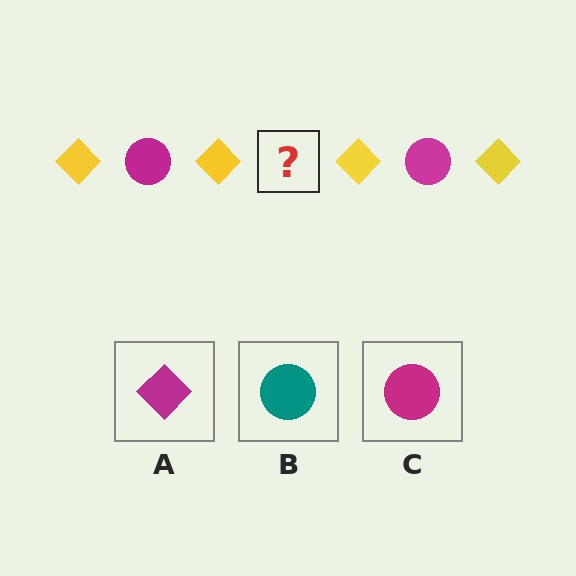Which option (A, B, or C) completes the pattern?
C.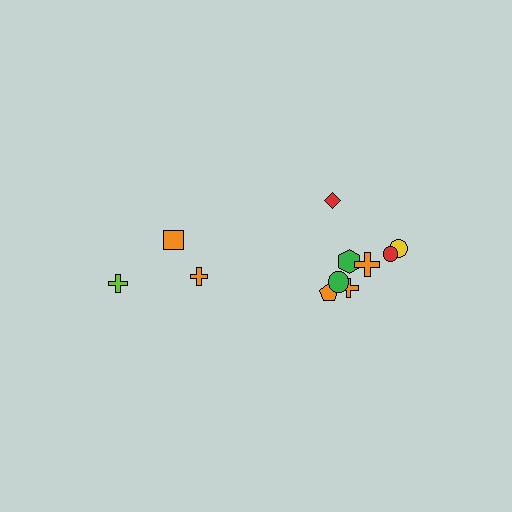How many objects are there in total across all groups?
There are 11 objects.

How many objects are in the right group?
There are 8 objects.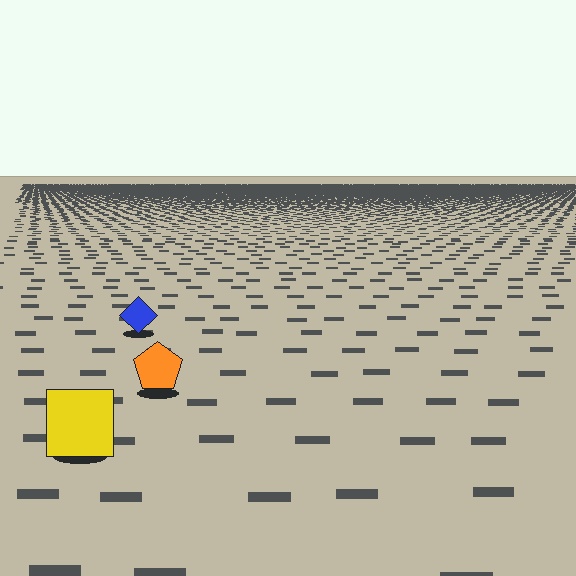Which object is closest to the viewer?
The yellow square is closest. The texture marks near it are larger and more spread out.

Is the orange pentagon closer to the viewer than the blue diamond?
Yes. The orange pentagon is closer — you can tell from the texture gradient: the ground texture is coarser near it.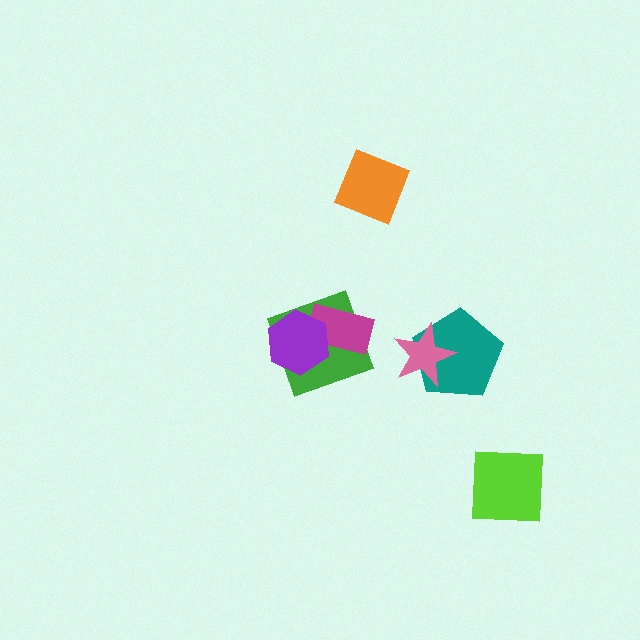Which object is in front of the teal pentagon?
The pink star is in front of the teal pentagon.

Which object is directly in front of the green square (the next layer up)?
The magenta rectangle is directly in front of the green square.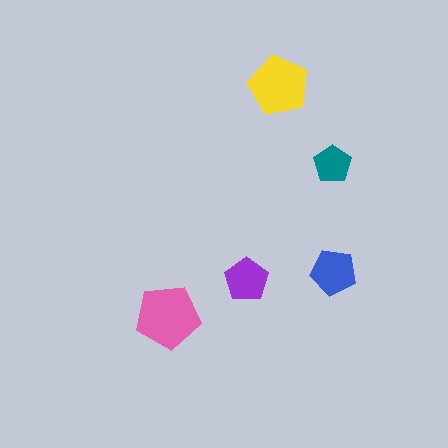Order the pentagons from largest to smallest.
the pink one, the yellow one, the blue one, the purple one, the teal one.